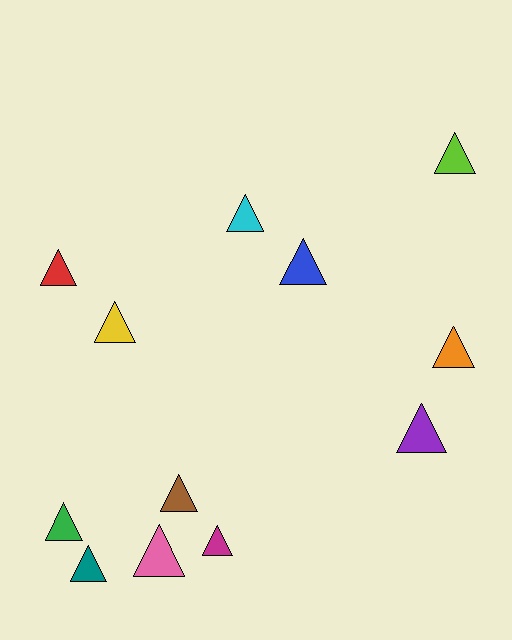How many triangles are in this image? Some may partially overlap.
There are 12 triangles.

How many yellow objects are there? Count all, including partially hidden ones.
There is 1 yellow object.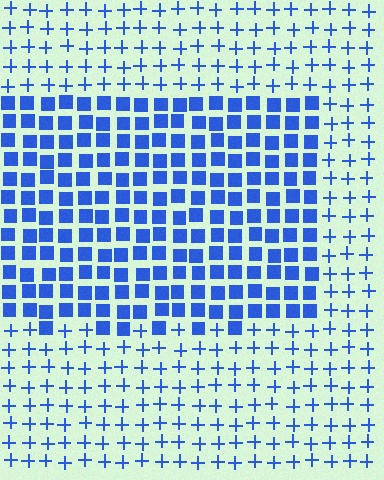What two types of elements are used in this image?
The image uses squares inside the rectangle region and plus signs outside it.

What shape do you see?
I see a rectangle.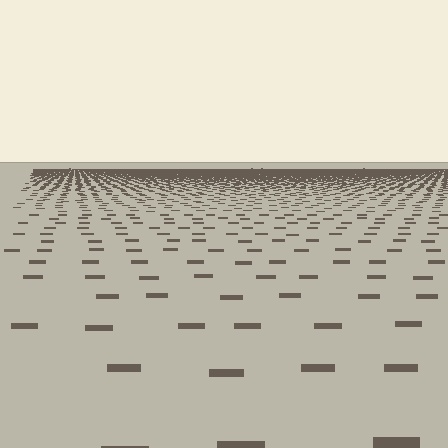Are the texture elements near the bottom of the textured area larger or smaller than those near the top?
Larger. Near the bottom, elements are closer to the viewer and appear at a bigger on-screen size.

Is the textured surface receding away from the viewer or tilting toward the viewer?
The surface is receding away from the viewer. Texture elements get smaller and denser toward the top.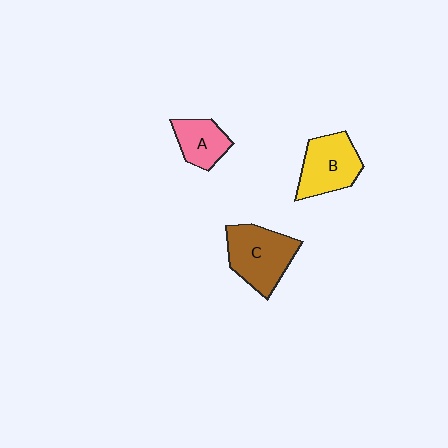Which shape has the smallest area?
Shape A (pink).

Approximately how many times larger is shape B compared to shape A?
Approximately 1.5 times.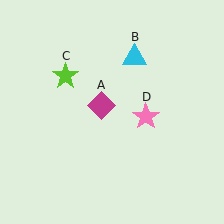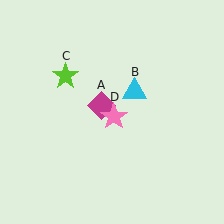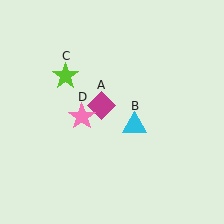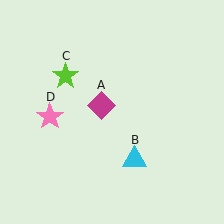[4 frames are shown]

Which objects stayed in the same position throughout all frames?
Magenta diamond (object A) and lime star (object C) remained stationary.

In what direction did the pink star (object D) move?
The pink star (object D) moved left.